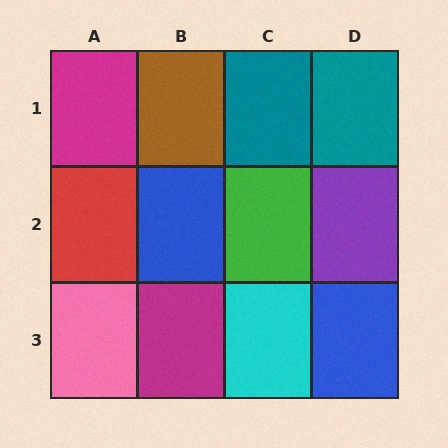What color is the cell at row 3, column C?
Cyan.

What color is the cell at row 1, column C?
Teal.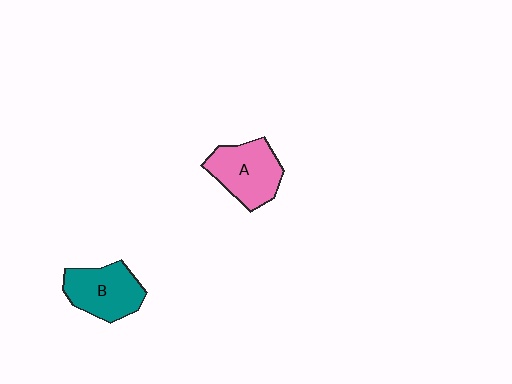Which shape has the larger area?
Shape A (pink).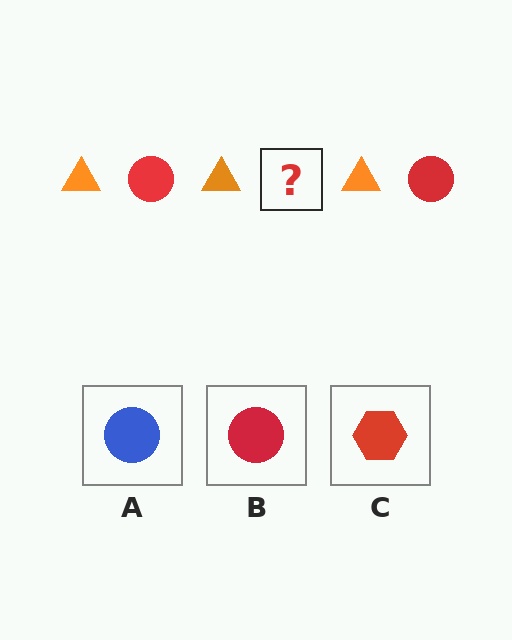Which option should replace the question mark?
Option B.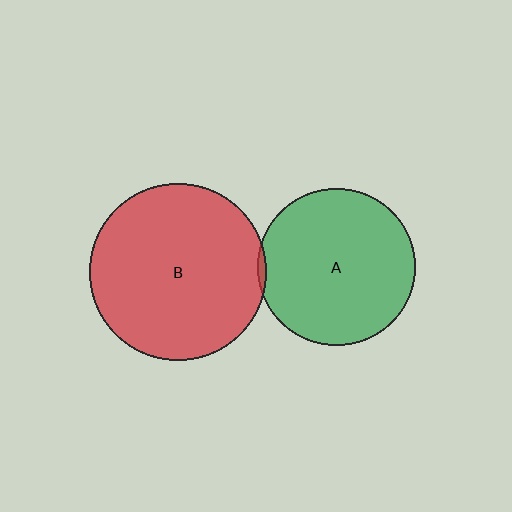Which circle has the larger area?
Circle B (red).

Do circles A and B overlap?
Yes.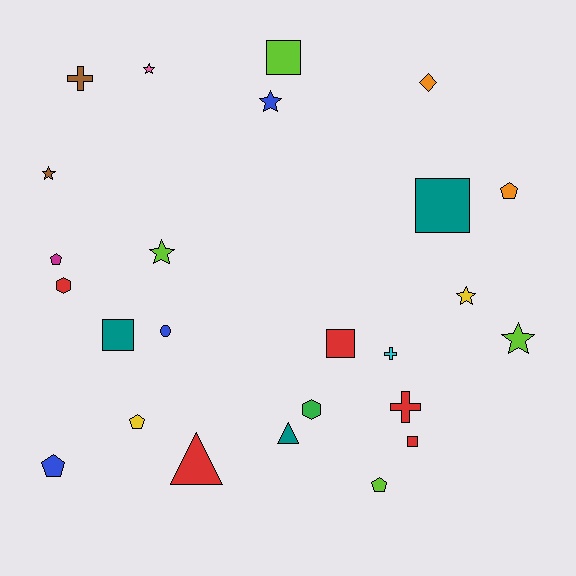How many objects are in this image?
There are 25 objects.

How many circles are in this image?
There is 1 circle.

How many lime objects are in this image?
There are 4 lime objects.